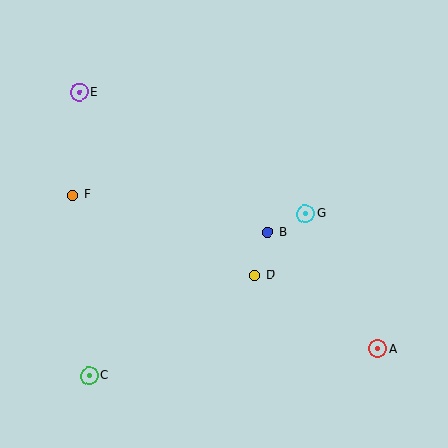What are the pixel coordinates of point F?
Point F is at (73, 195).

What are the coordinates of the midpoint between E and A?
The midpoint between E and A is at (228, 221).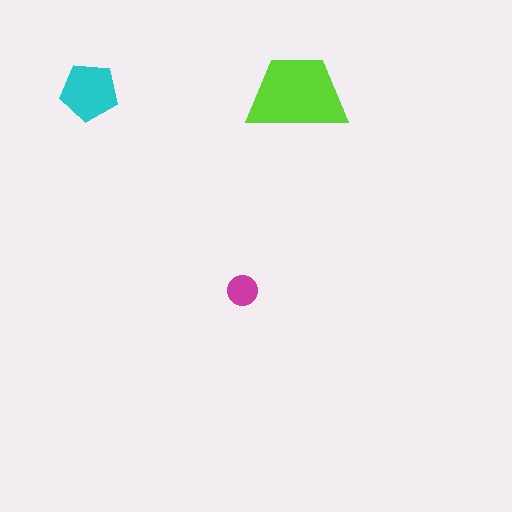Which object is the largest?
The lime trapezoid.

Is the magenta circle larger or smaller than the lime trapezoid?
Smaller.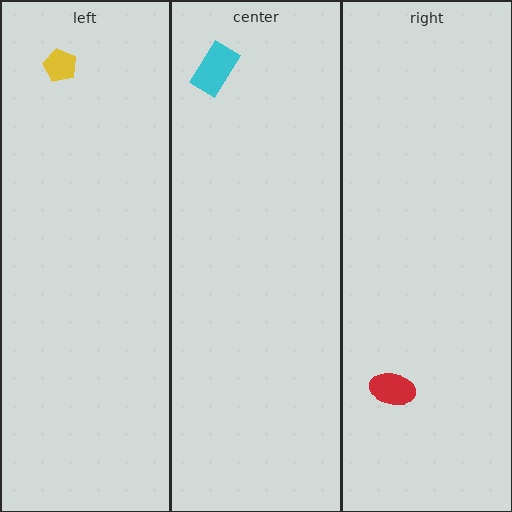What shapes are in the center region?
The cyan rectangle.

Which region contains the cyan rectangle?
The center region.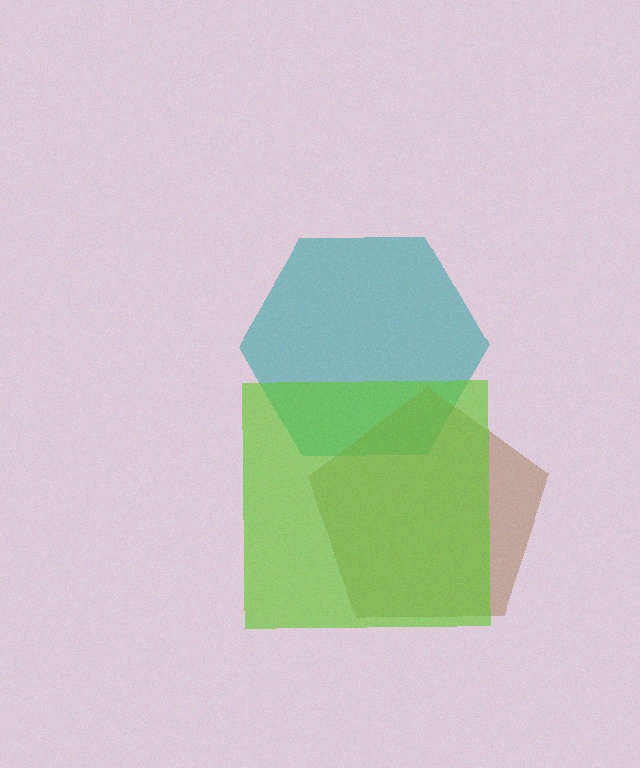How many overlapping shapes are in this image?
There are 3 overlapping shapes in the image.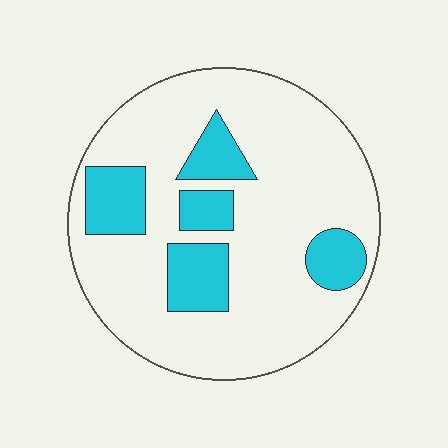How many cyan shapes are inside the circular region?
5.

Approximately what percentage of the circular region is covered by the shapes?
Approximately 20%.